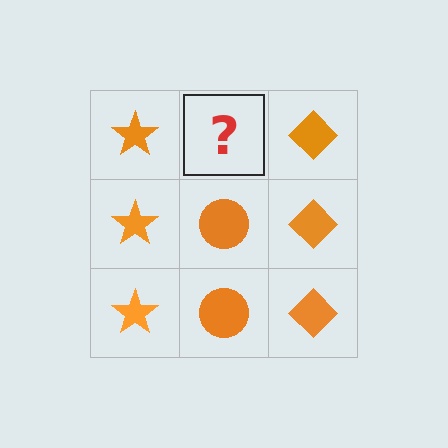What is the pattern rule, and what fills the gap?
The rule is that each column has a consistent shape. The gap should be filled with an orange circle.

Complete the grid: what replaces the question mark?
The question mark should be replaced with an orange circle.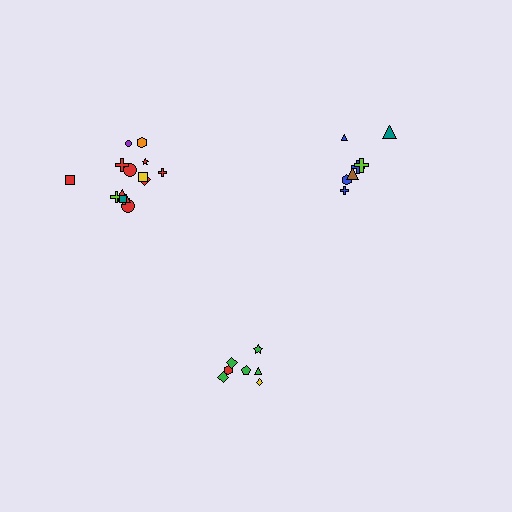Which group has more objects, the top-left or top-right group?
The top-left group.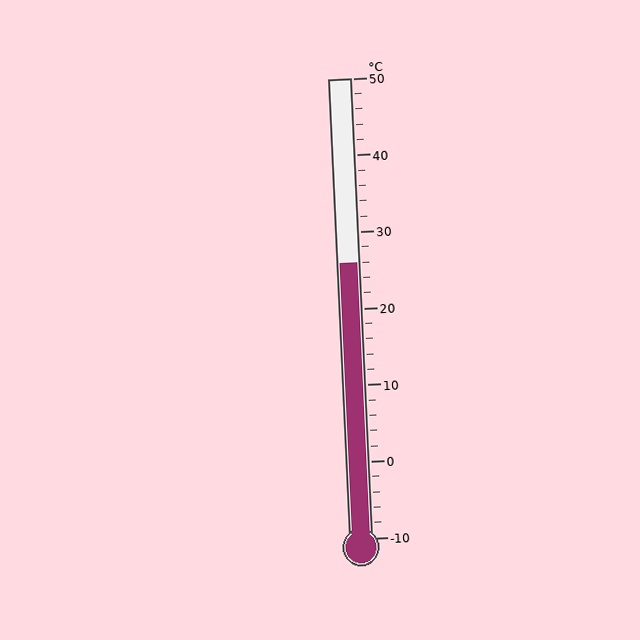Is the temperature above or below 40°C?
The temperature is below 40°C.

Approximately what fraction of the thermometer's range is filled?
The thermometer is filled to approximately 60% of its range.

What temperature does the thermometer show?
The thermometer shows approximately 26°C.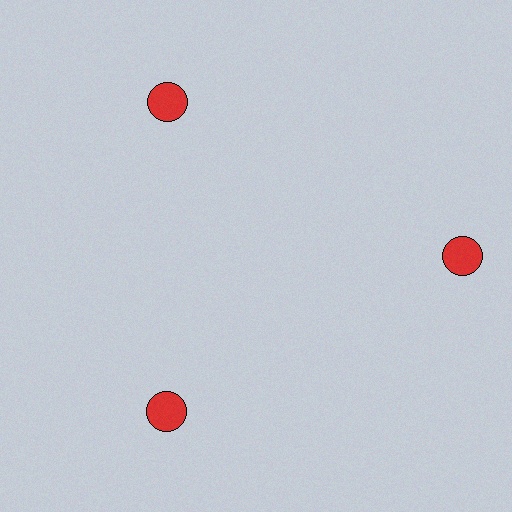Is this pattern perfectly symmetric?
No. The 3 red circles are arranged in a ring, but one element near the 3 o'clock position is pushed outward from the center, breaking the 3-fold rotational symmetry.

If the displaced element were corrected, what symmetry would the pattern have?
It would have 3-fold rotational symmetry — the pattern would map onto itself every 120 degrees.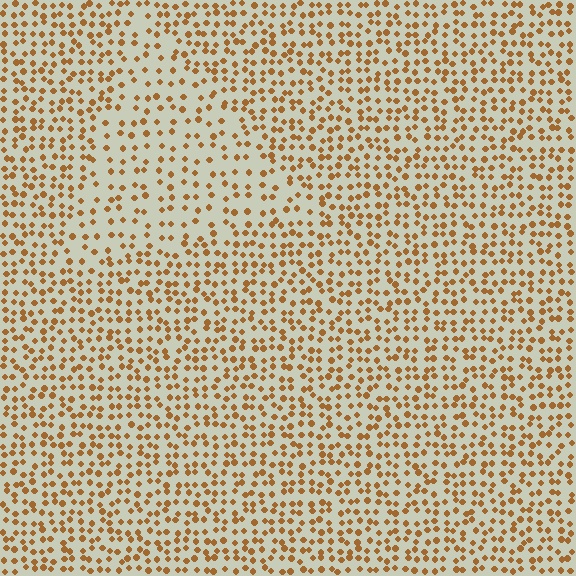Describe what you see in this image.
The image contains small brown elements arranged at two different densities. A triangle-shaped region is visible where the elements are less densely packed than the surrounding area.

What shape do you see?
I see a triangle.